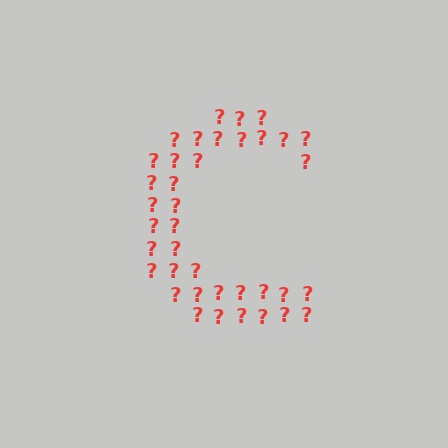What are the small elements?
The small elements are question marks.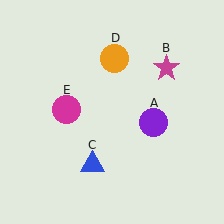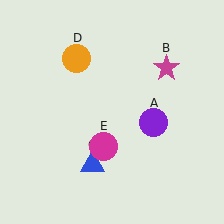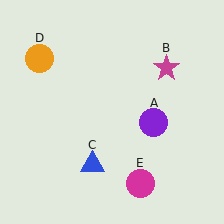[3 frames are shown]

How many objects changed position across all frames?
2 objects changed position: orange circle (object D), magenta circle (object E).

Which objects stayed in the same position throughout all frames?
Purple circle (object A) and magenta star (object B) and blue triangle (object C) remained stationary.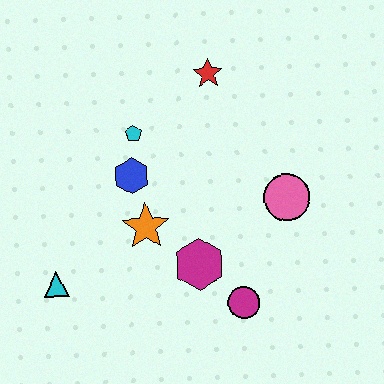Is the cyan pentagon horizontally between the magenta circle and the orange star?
No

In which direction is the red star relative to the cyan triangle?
The red star is above the cyan triangle.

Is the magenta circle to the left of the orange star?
No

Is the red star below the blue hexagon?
No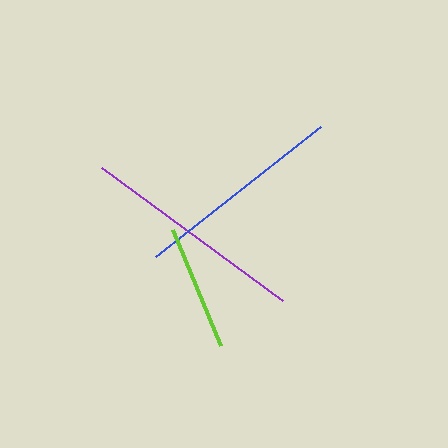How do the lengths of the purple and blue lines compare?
The purple and blue lines are approximately the same length.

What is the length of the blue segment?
The blue segment is approximately 209 pixels long.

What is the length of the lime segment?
The lime segment is approximately 125 pixels long.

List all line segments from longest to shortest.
From longest to shortest: purple, blue, lime.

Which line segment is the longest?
The purple line is the longest at approximately 224 pixels.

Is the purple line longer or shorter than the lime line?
The purple line is longer than the lime line.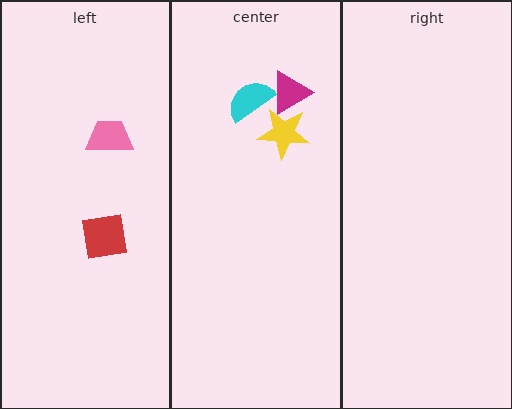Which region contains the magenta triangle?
The center region.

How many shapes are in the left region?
2.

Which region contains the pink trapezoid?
The left region.